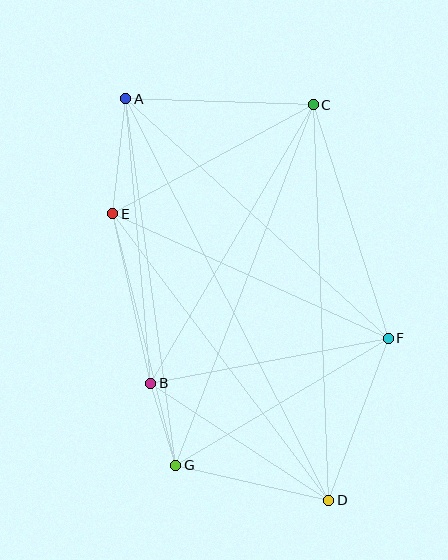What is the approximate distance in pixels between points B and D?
The distance between B and D is approximately 213 pixels.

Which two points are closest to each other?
Points B and G are closest to each other.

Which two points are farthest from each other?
Points A and D are farthest from each other.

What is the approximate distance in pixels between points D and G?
The distance between D and G is approximately 157 pixels.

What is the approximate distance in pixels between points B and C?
The distance between B and C is approximately 323 pixels.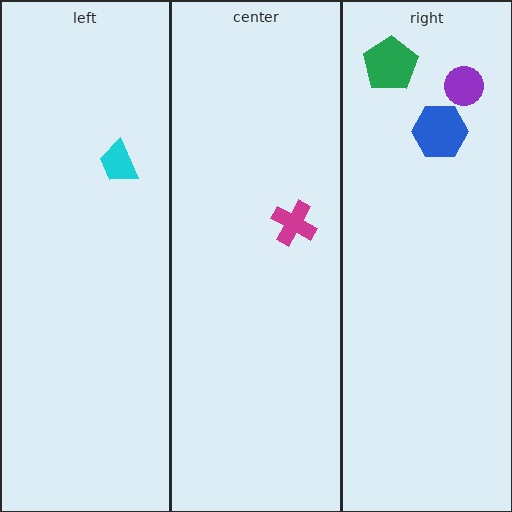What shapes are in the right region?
The blue hexagon, the purple circle, the green pentagon.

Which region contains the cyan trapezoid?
The left region.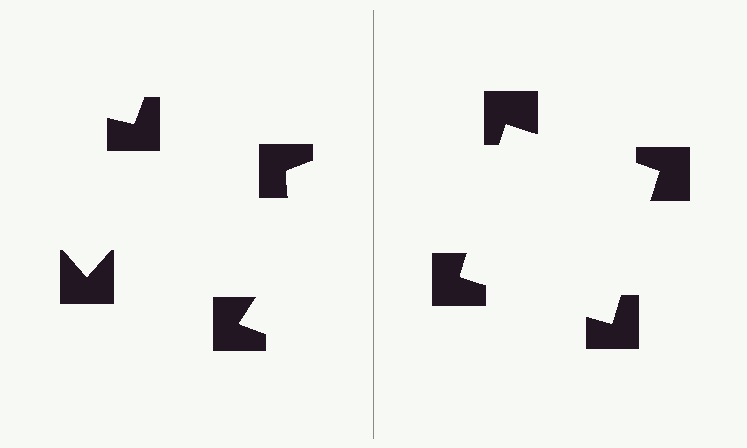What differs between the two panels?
The notched squares are positioned identically on both sides; only the wedge orientations differ. On the right they align to a square; on the left they are misaligned.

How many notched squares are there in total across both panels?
8 — 4 on each side.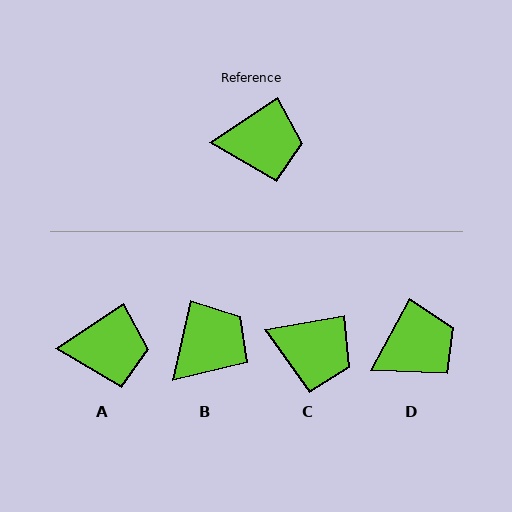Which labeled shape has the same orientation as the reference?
A.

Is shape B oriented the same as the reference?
No, it is off by about 44 degrees.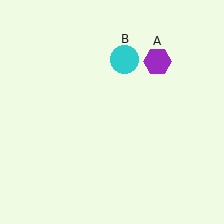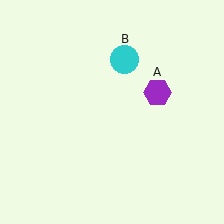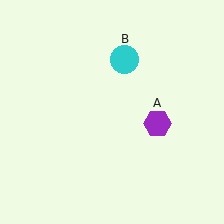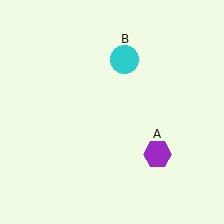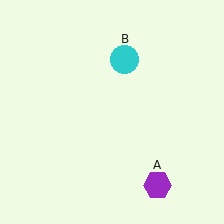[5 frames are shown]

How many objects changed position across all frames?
1 object changed position: purple hexagon (object A).